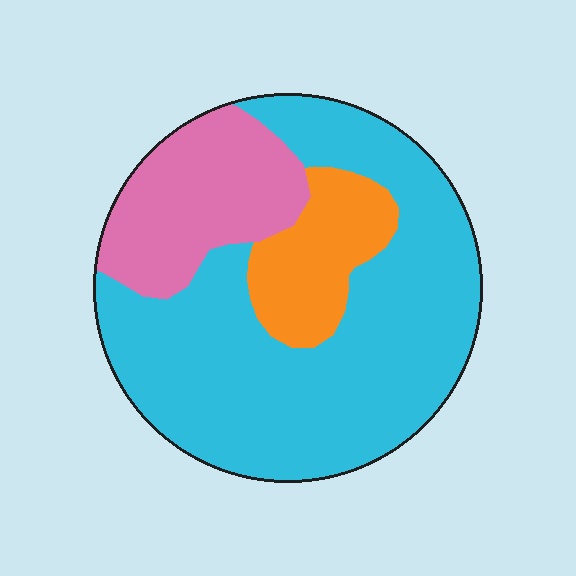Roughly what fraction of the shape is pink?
Pink covers around 20% of the shape.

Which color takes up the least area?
Orange, at roughly 15%.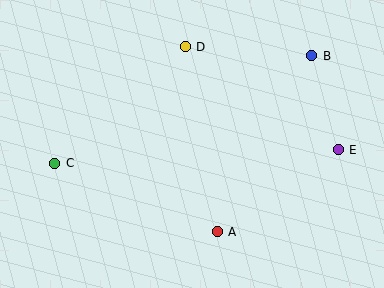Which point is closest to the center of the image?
Point A at (217, 232) is closest to the center.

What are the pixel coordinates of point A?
Point A is at (217, 232).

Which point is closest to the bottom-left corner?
Point C is closest to the bottom-left corner.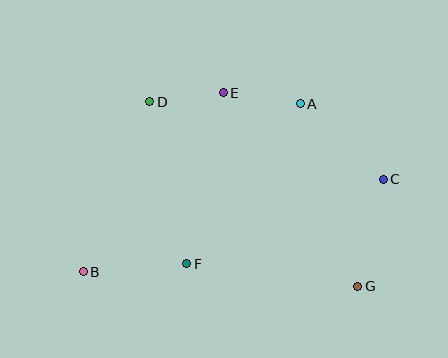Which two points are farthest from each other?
Points B and C are farthest from each other.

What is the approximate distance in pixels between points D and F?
The distance between D and F is approximately 166 pixels.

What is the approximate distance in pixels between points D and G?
The distance between D and G is approximately 278 pixels.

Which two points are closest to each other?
Points D and E are closest to each other.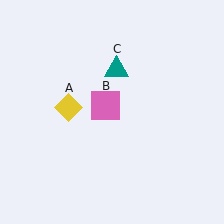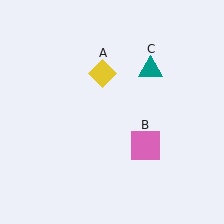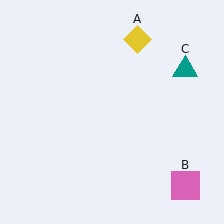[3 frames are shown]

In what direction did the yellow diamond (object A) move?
The yellow diamond (object A) moved up and to the right.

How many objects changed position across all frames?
3 objects changed position: yellow diamond (object A), pink square (object B), teal triangle (object C).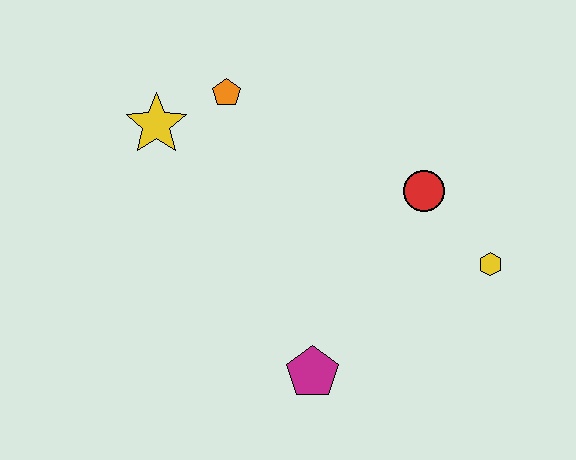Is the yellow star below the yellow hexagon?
No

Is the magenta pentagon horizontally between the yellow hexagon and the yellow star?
Yes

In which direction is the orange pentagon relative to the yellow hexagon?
The orange pentagon is to the left of the yellow hexagon.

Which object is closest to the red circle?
The yellow hexagon is closest to the red circle.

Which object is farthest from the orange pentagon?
The yellow hexagon is farthest from the orange pentagon.